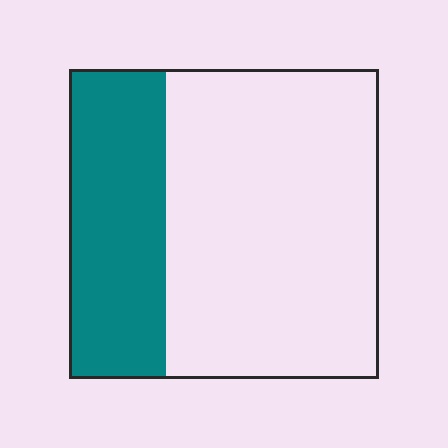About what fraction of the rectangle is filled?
About one third (1/3).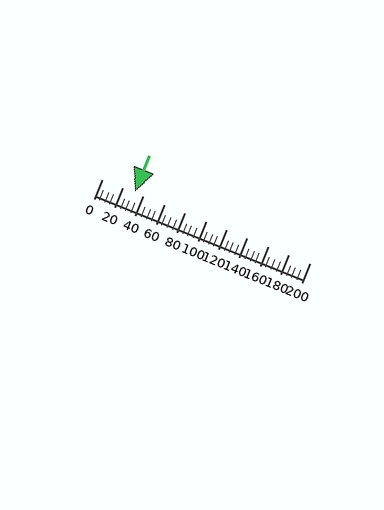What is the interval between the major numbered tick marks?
The major tick marks are spaced 20 units apart.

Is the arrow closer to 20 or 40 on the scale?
The arrow is closer to 40.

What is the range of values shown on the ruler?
The ruler shows values from 0 to 200.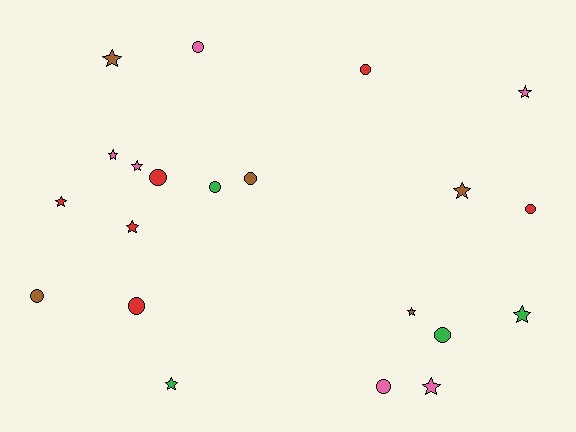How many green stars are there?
There are 2 green stars.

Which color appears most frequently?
Pink, with 6 objects.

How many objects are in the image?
There are 21 objects.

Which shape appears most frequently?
Star, with 11 objects.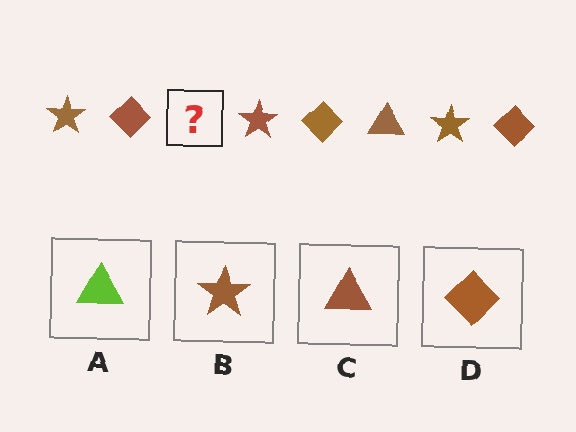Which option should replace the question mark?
Option C.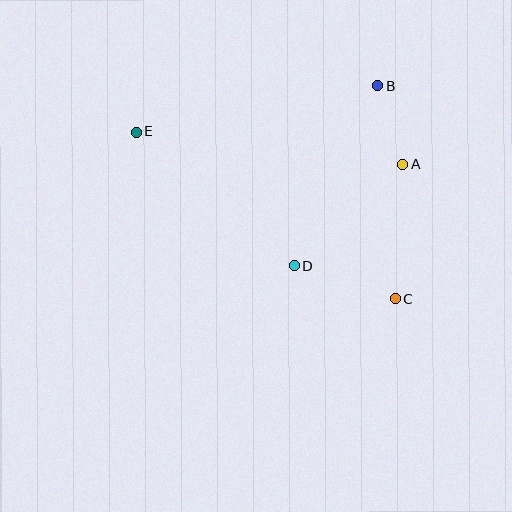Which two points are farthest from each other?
Points C and E are farthest from each other.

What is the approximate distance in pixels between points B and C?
The distance between B and C is approximately 214 pixels.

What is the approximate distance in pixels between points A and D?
The distance between A and D is approximately 148 pixels.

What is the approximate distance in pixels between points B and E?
The distance between B and E is approximately 246 pixels.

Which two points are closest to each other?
Points A and B are closest to each other.